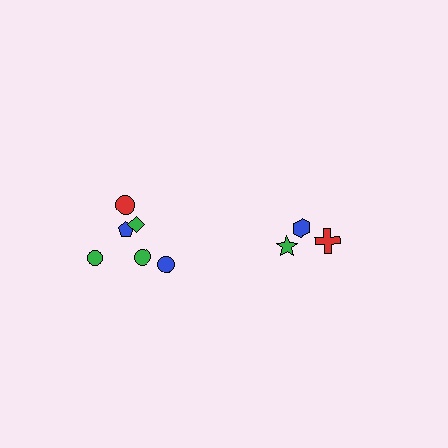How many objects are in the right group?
There are 3 objects.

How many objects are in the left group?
There are 6 objects.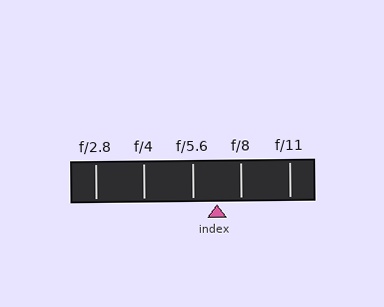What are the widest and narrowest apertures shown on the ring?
The widest aperture shown is f/2.8 and the narrowest is f/11.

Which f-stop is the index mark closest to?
The index mark is closest to f/5.6.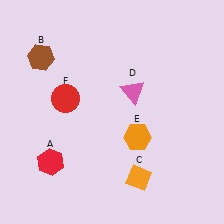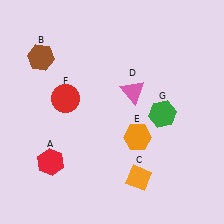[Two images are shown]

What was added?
A green hexagon (G) was added in Image 2.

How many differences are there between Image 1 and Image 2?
There is 1 difference between the two images.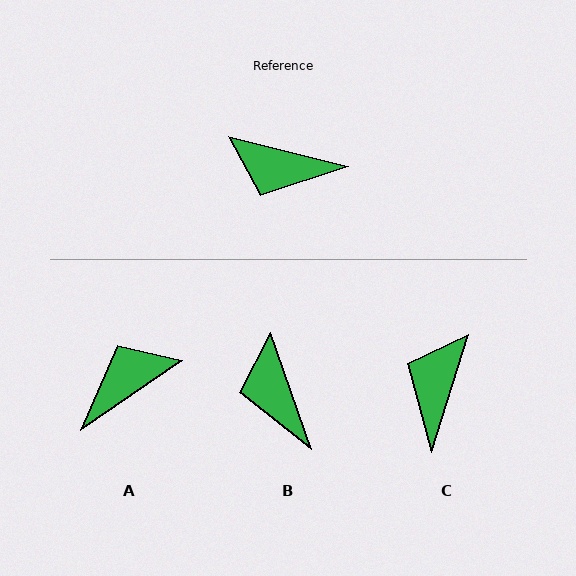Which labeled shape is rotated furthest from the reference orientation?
A, about 132 degrees away.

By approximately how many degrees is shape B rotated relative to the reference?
Approximately 57 degrees clockwise.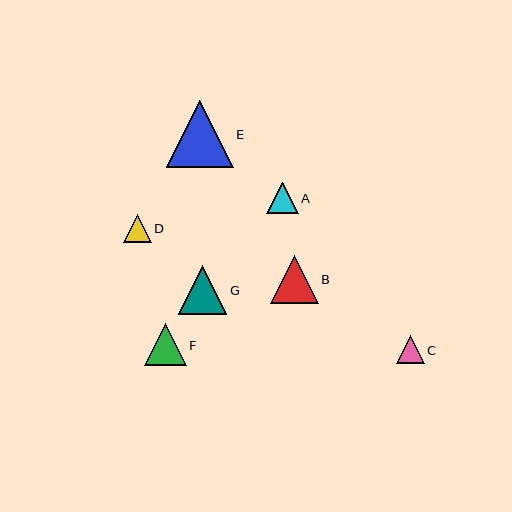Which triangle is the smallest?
Triangle C is the smallest with a size of approximately 28 pixels.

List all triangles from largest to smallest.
From largest to smallest: E, G, B, F, A, D, C.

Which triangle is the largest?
Triangle E is the largest with a size of approximately 67 pixels.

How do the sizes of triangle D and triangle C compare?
Triangle D and triangle C are approximately the same size.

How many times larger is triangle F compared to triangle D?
Triangle F is approximately 1.5 times the size of triangle D.